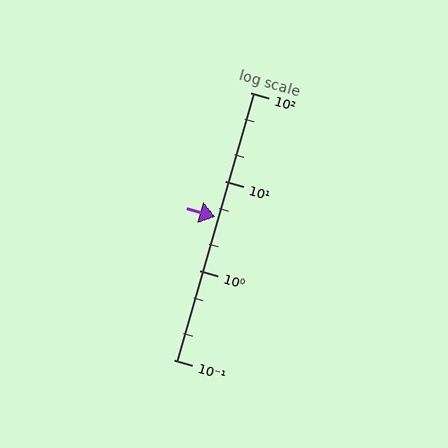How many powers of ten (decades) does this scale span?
The scale spans 3 decades, from 0.1 to 100.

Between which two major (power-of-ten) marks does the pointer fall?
The pointer is between 1 and 10.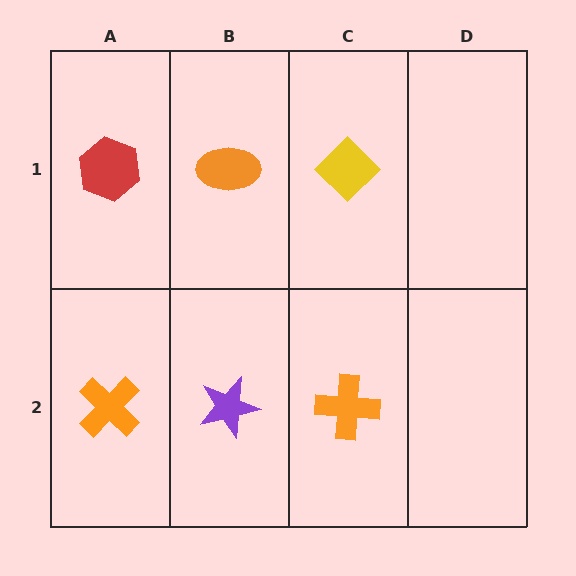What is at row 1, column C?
A yellow diamond.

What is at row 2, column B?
A purple star.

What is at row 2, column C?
An orange cross.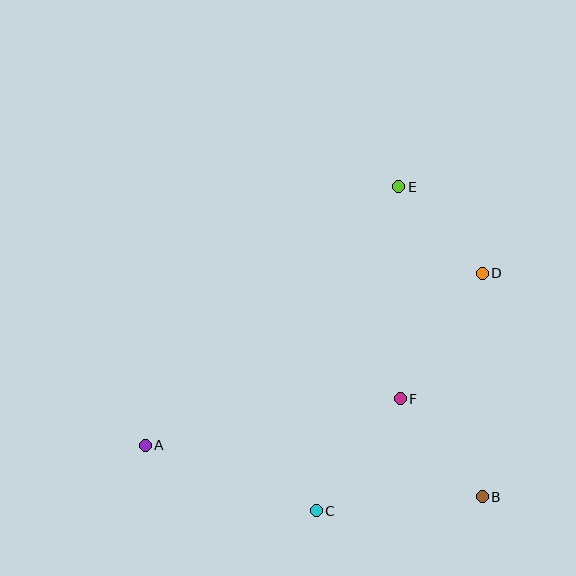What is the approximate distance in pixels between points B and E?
The distance between B and E is approximately 321 pixels.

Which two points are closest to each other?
Points D and E are closest to each other.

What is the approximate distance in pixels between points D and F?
The distance between D and F is approximately 150 pixels.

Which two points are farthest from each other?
Points A and D are farthest from each other.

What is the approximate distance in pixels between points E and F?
The distance between E and F is approximately 212 pixels.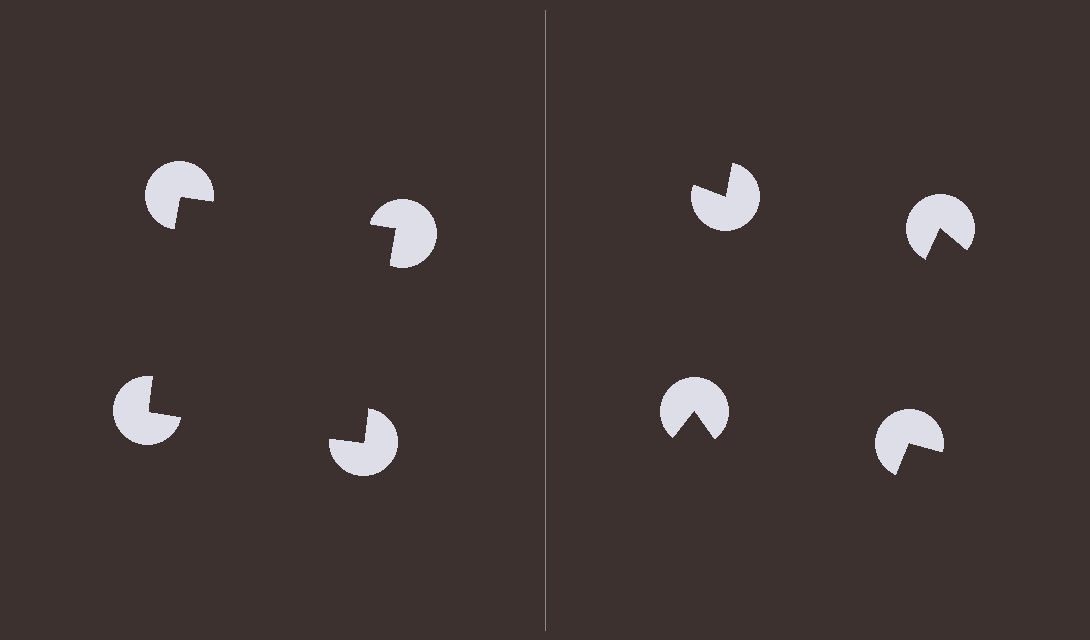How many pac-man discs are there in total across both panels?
8 — 4 on each side.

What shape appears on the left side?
An illusory square.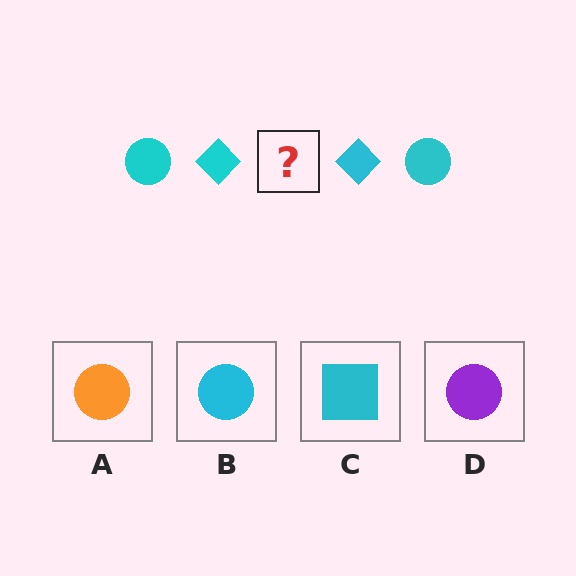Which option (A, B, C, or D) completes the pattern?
B.